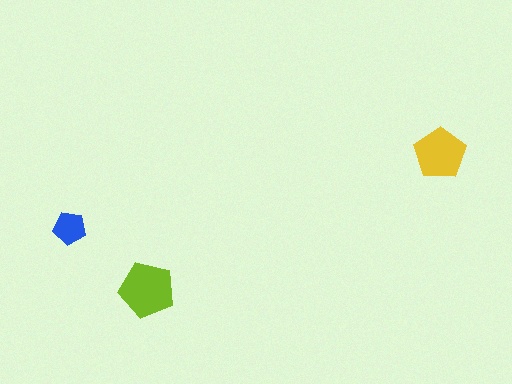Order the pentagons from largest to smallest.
the lime one, the yellow one, the blue one.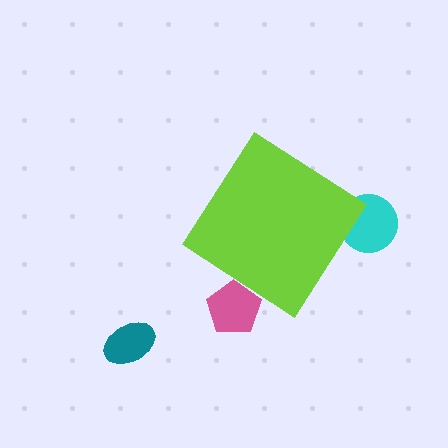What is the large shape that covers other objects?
A lime diamond.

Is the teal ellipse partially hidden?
No, the teal ellipse is fully visible.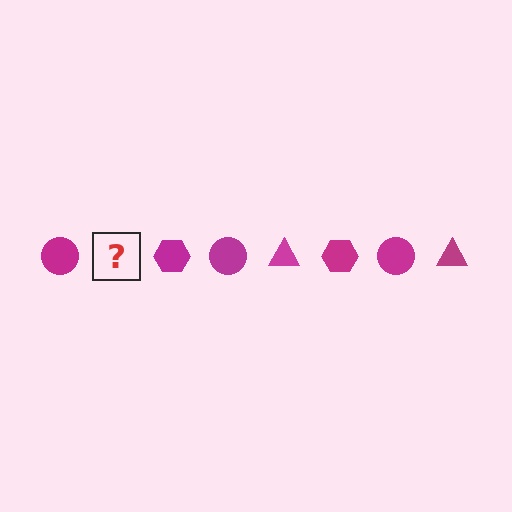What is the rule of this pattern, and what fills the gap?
The rule is that the pattern cycles through circle, triangle, hexagon shapes in magenta. The gap should be filled with a magenta triangle.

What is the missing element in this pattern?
The missing element is a magenta triangle.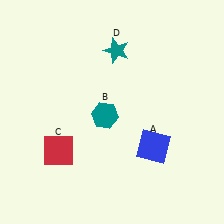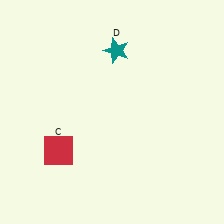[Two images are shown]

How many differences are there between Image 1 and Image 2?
There are 2 differences between the two images.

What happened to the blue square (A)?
The blue square (A) was removed in Image 2. It was in the bottom-right area of Image 1.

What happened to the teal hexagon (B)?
The teal hexagon (B) was removed in Image 2. It was in the bottom-left area of Image 1.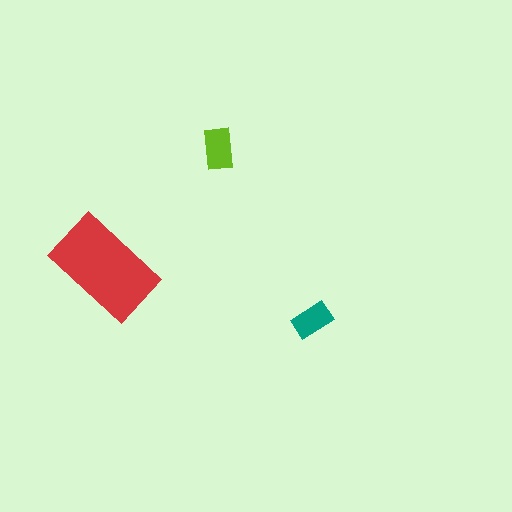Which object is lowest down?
The teal rectangle is bottommost.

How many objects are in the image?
There are 3 objects in the image.